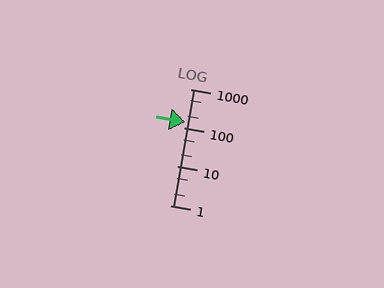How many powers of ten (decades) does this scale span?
The scale spans 3 decades, from 1 to 1000.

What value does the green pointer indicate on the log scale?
The pointer indicates approximately 140.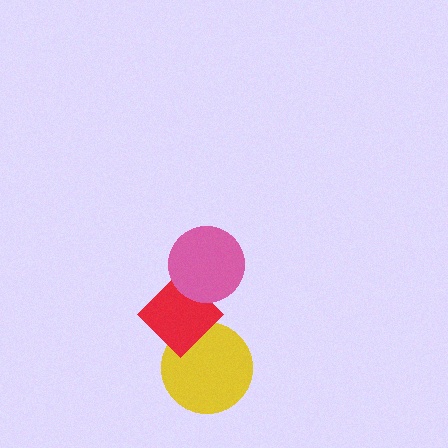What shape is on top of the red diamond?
The pink circle is on top of the red diamond.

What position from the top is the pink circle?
The pink circle is 1st from the top.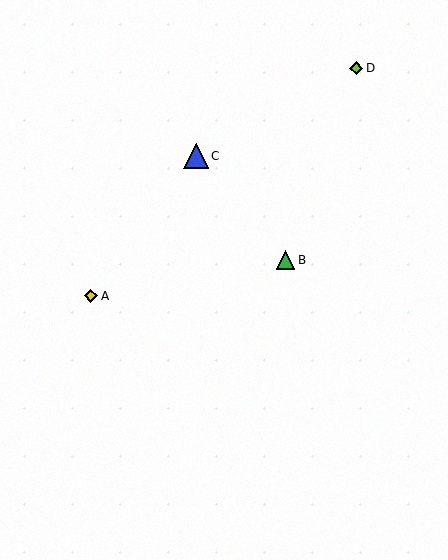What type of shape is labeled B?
Shape B is a green triangle.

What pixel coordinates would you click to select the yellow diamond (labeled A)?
Click at (91, 296) to select the yellow diamond A.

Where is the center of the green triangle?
The center of the green triangle is at (285, 260).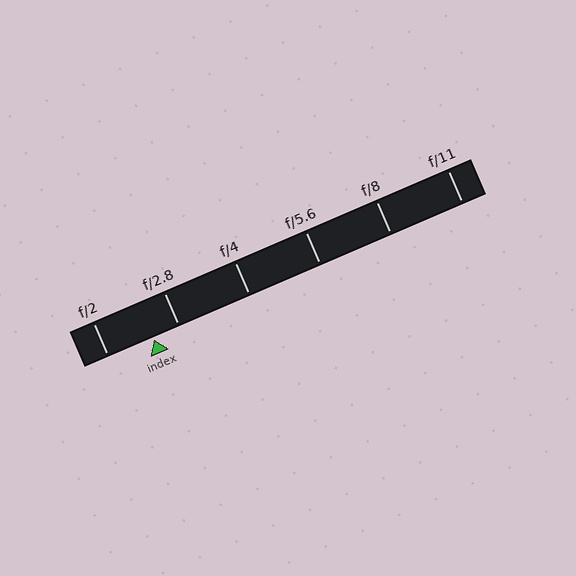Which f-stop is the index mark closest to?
The index mark is closest to f/2.8.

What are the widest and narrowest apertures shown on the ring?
The widest aperture shown is f/2 and the narrowest is f/11.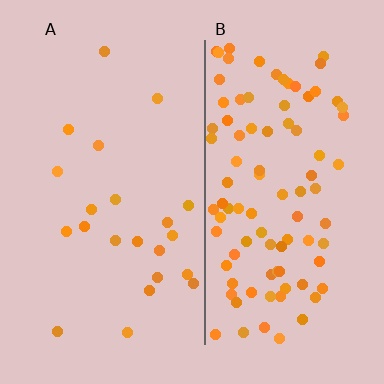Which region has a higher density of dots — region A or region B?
B (the right).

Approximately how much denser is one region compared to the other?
Approximately 4.3× — region B over region A.